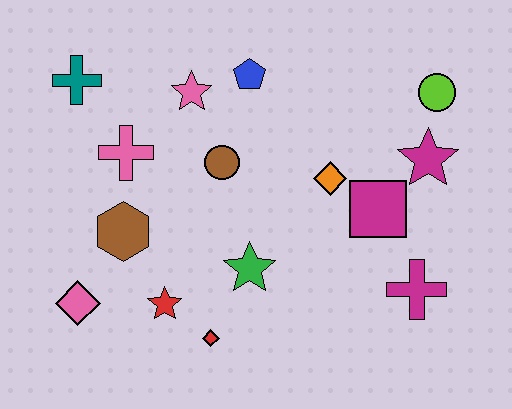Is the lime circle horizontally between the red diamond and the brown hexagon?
No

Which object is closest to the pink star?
The blue pentagon is closest to the pink star.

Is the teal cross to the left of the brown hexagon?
Yes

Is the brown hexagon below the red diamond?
No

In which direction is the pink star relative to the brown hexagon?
The pink star is above the brown hexagon.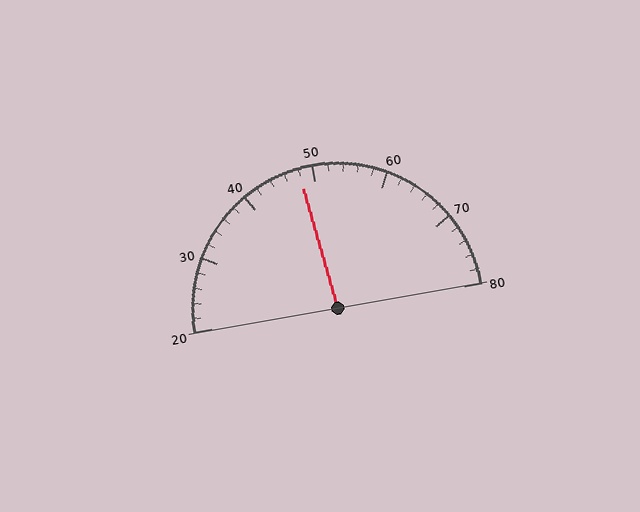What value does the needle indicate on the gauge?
The needle indicates approximately 48.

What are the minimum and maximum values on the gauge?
The gauge ranges from 20 to 80.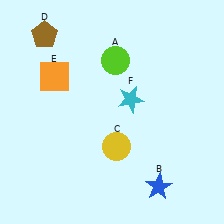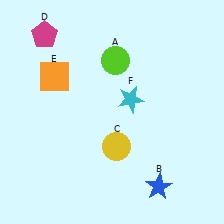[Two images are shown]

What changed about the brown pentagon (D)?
In Image 1, D is brown. In Image 2, it changed to magenta.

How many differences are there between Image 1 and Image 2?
There is 1 difference between the two images.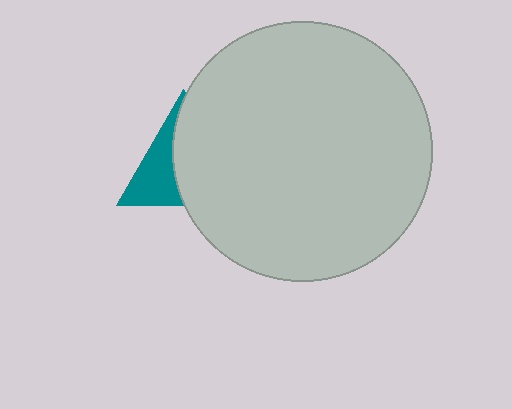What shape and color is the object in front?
The object in front is a light gray circle.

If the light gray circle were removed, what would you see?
You would see the complete teal triangle.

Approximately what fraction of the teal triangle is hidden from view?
Roughly 60% of the teal triangle is hidden behind the light gray circle.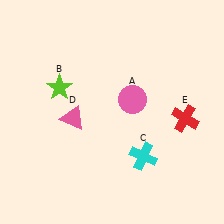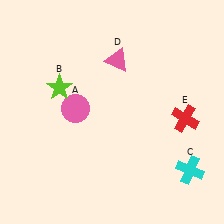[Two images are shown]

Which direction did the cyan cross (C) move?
The cyan cross (C) moved right.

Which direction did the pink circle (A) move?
The pink circle (A) moved left.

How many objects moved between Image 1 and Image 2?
3 objects moved between the two images.